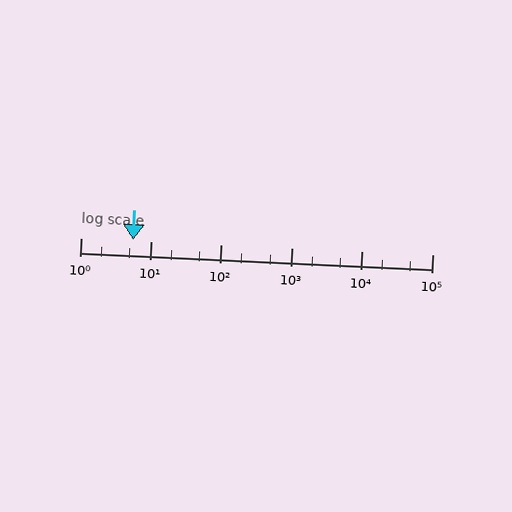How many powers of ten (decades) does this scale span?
The scale spans 5 decades, from 1 to 100000.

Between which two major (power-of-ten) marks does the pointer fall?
The pointer is between 1 and 10.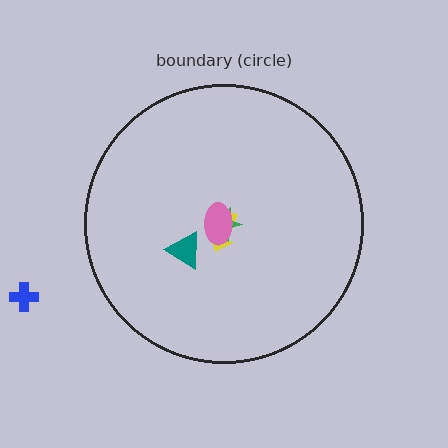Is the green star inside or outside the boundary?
Inside.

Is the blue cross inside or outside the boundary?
Outside.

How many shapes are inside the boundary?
4 inside, 1 outside.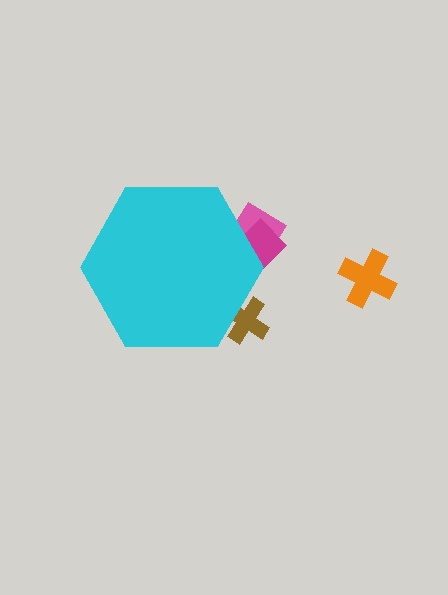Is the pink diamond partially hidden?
Yes, the pink diamond is partially hidden behind the cyan hexagon.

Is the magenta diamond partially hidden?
Yes, the magenta diamond is partially hidden behind the cyan hexagon.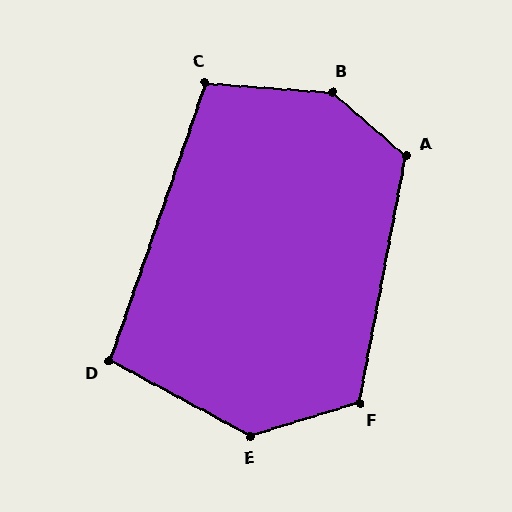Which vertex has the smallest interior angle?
D, at approximately 99 degrees.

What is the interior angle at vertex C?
Approximately 105 degrees (obtuse).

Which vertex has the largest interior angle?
B, at approximately 143 degrees.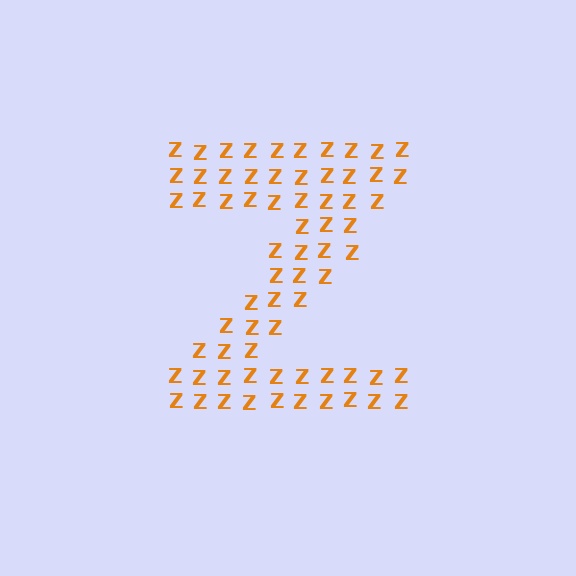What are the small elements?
The small elements are letter Z's.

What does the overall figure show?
The overall figure shows the letter Z.